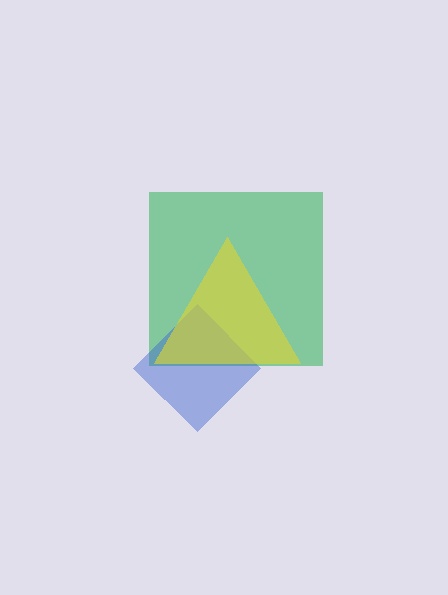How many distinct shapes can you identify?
There are 3 distinct shapes: a green square, a blue diamond, a yellow triangle.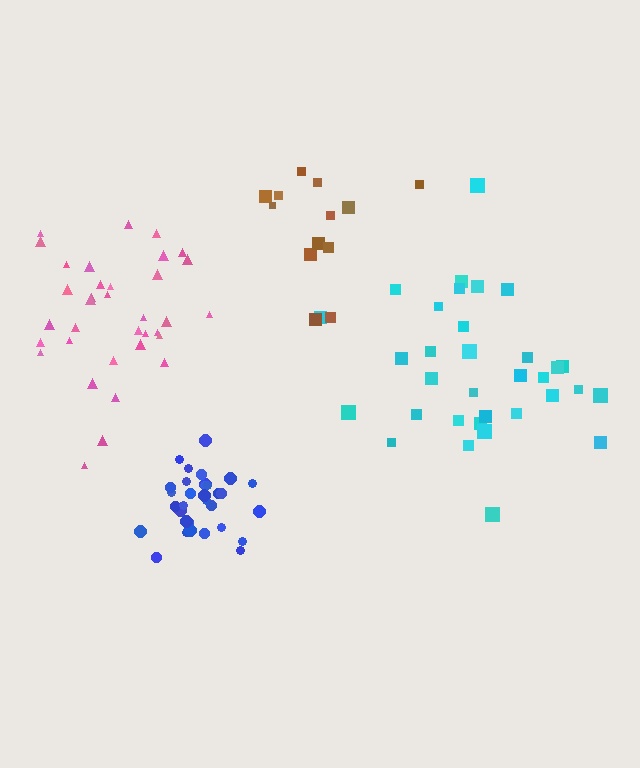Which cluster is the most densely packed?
Blue.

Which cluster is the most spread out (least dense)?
Brown.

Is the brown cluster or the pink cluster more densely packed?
Pink.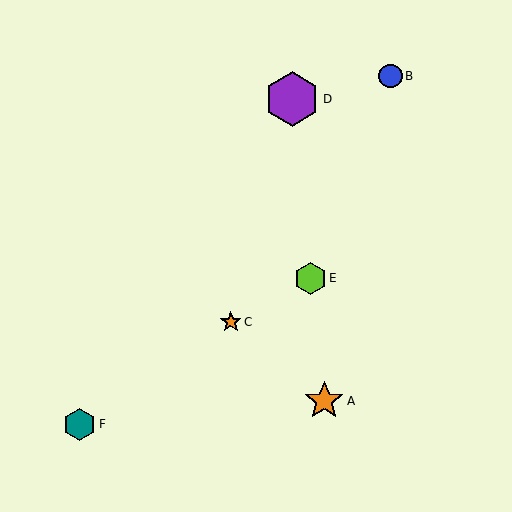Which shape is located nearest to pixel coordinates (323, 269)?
The lime hexagon (labeled E) at (310, 278) is nearest to that location.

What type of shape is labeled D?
Shape D is a purple hexagon.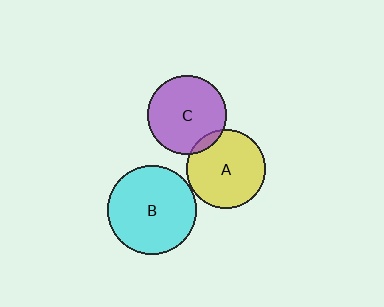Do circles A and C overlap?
Yes.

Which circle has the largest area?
Circle B (cyan).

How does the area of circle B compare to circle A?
Approximately 1.3 times.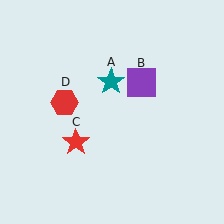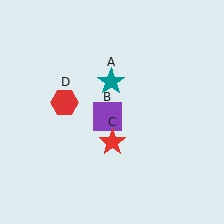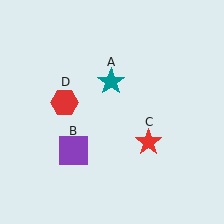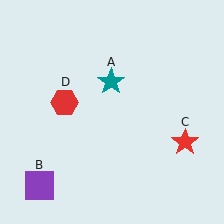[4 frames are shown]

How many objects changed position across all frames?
2 objects changed position: purple square (object B), red star (object C).